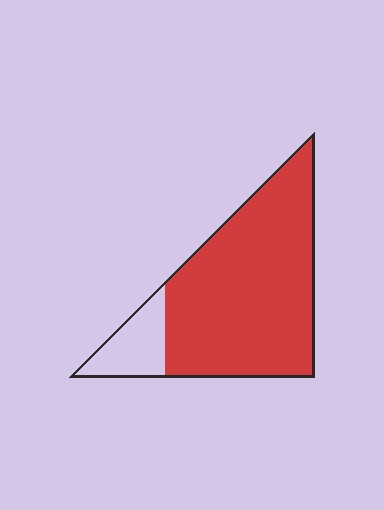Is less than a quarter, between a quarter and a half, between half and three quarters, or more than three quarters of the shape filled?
More than three quarters.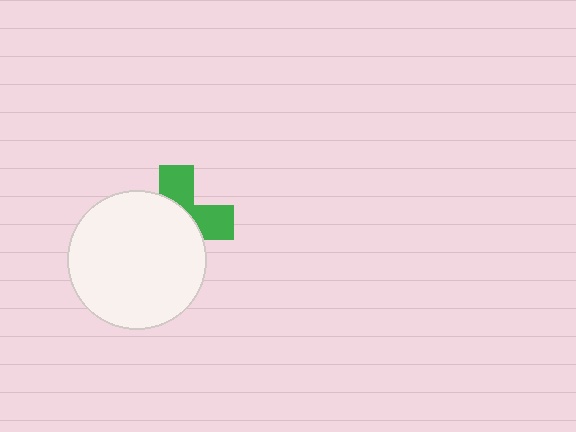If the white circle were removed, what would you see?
You would see the complete green cross.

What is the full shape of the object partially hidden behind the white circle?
The partially hidden object is a green cross.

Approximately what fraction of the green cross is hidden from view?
Roughly 61% of the green cross is hidden behind the white circle.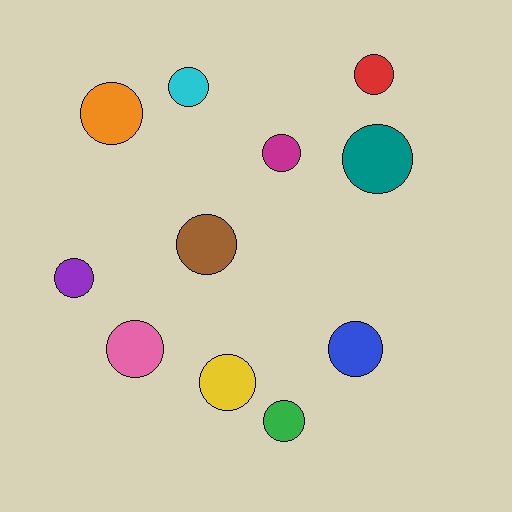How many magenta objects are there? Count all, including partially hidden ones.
There is 1 magenta object.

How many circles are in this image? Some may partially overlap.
There are 11 circles.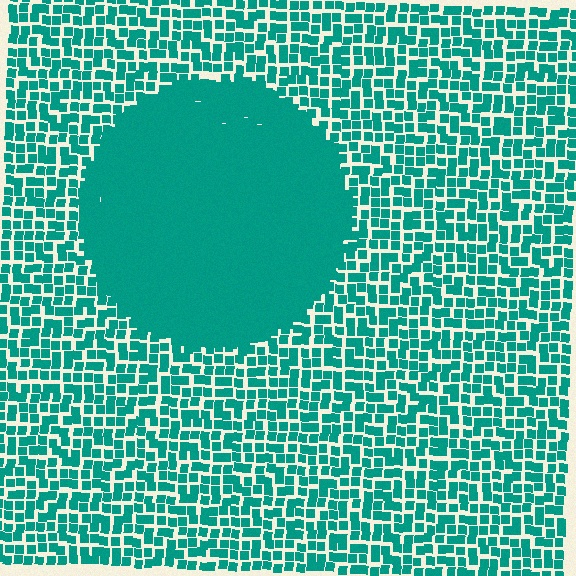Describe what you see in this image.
The image contains small teal elements arranged at two different densities. A circle-shaped region is visible where the elements are more densely packed than the surrounding area.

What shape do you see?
I see a circle.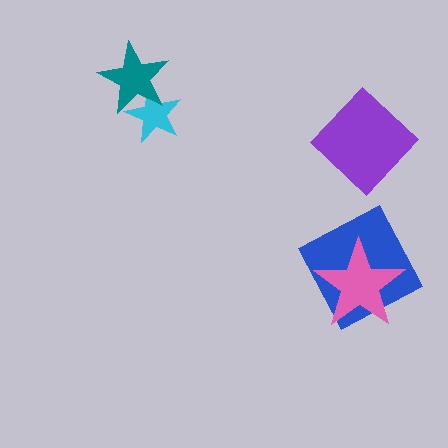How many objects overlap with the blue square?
1 object overlaps with the blue square.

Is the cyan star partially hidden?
Yes, it is partially covered by another shape.